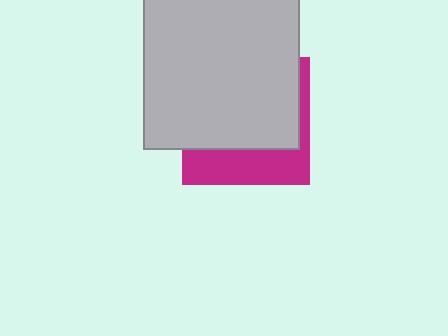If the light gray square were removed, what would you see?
You would see the complete magenta square.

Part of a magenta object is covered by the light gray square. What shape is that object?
It is a square.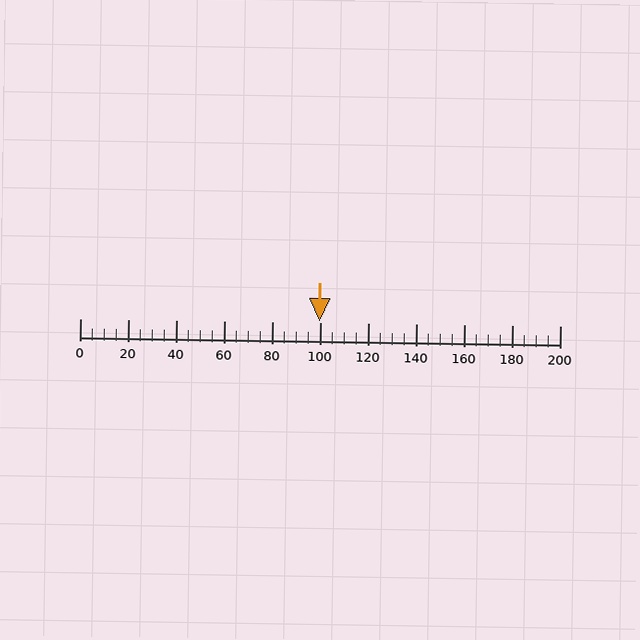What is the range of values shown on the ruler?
The ruler shows values from 0 to 200.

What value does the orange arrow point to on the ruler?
The orange arrow points to approximately 100.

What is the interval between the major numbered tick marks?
The major tick marks are spaced 20 units apart.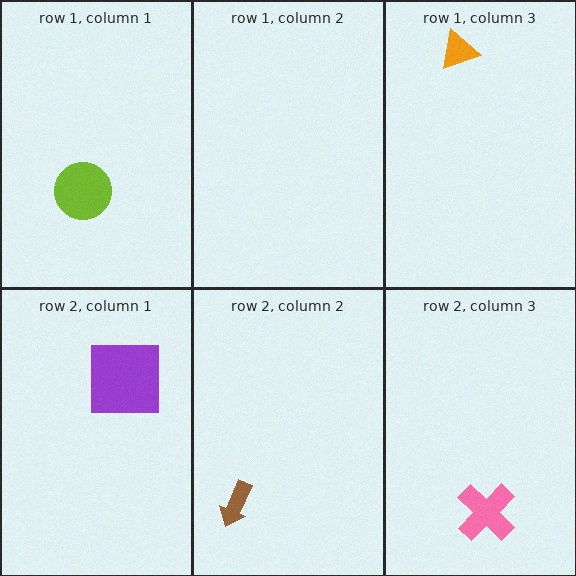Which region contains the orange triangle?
The row 1, column 3 region.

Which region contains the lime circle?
The row 1, column 1 region.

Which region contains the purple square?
The row 2, column 1 region.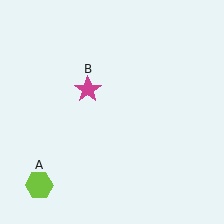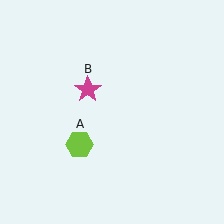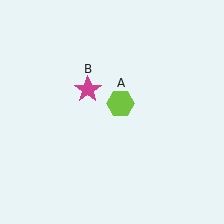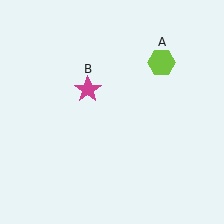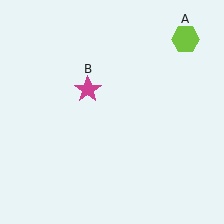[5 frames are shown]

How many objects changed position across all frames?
1 object changed position: lime hexagon (object A).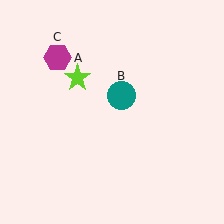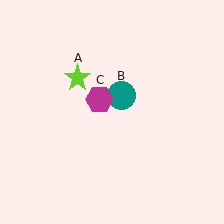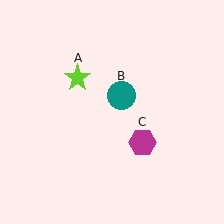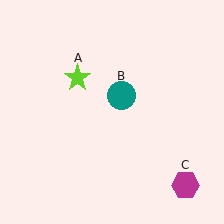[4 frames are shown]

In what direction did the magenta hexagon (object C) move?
The magenta hexagon (object C) moved down and to the right.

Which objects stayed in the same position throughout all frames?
Lime star (object A) and teal circle (object B) remained stationary.